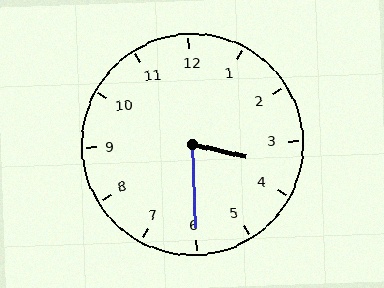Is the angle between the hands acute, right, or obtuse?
It is acute.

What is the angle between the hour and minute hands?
Approximately 75 degrees.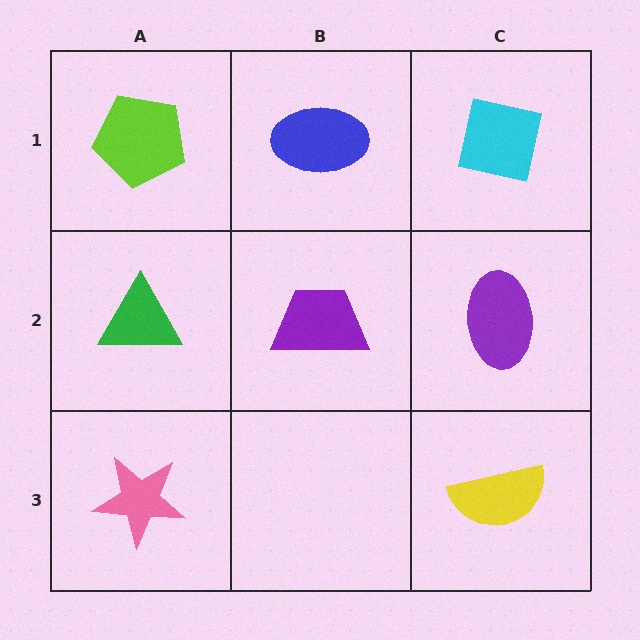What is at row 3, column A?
A pink star.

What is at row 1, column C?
A cyan square.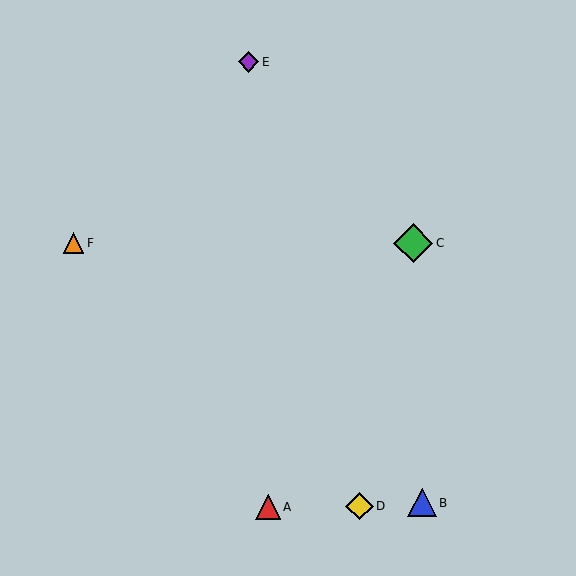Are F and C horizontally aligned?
Yes, both are at y≈243.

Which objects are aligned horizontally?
Objects C, F are aligned horizontally.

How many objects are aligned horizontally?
2 objects (C, F) are aligned horizontally.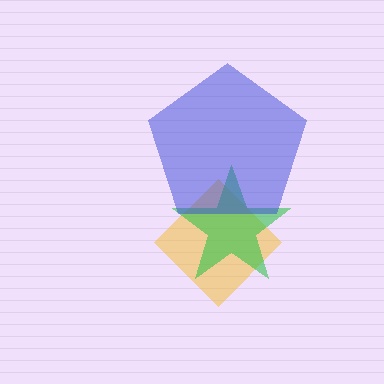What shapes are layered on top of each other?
The layered shapes are: a yellow diamond, a green star, a blue pentagon.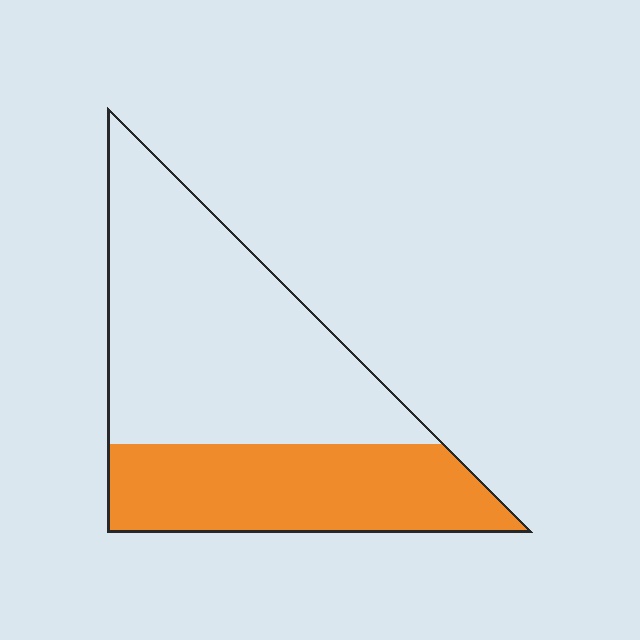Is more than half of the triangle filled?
No.